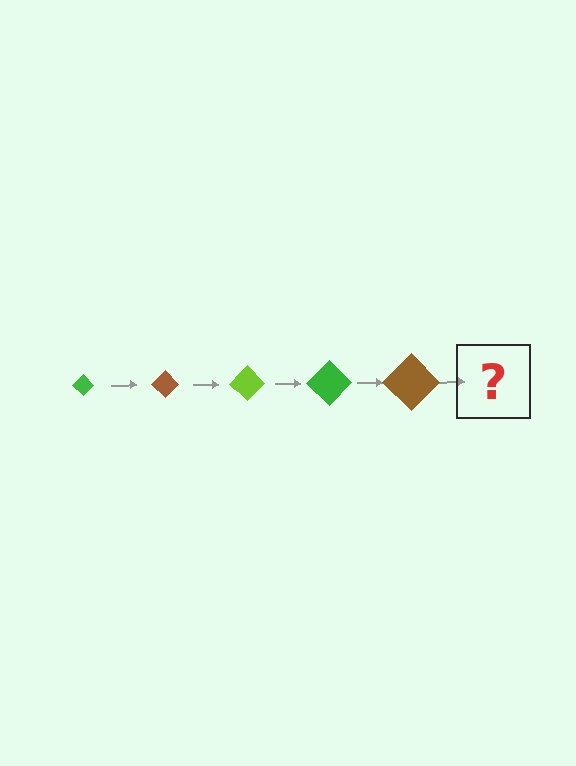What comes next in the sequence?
The next element should be a lime diamond, larger than the previous one.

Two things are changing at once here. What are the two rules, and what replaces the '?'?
The two rules are that the diamond grows larger each step and the color cycles through green, brown, and lime. The '?' should be a lime diamond, larger than the previous one.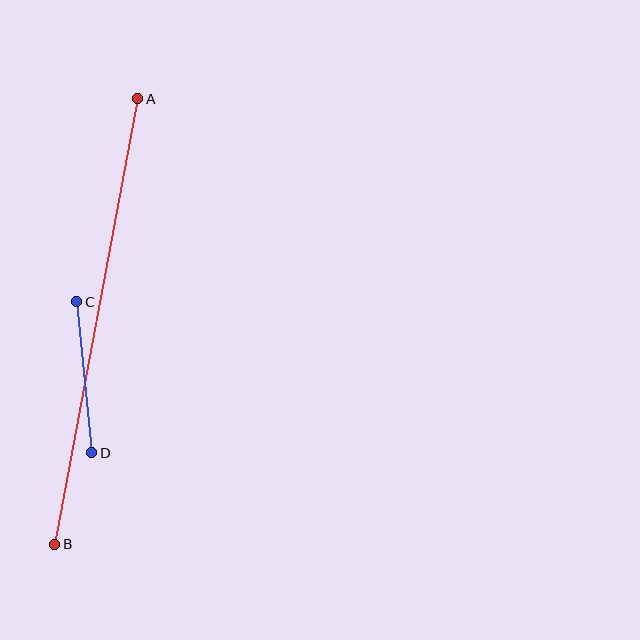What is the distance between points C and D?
The distance is approximately 152 pixels.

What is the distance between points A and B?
The distance is approximately 453 pixels.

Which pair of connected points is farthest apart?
Points A and B are farthest apart.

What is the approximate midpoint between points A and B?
The midpoint is at approximately (96, 321) pixels.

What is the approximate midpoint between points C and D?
The midpoint is at approximately (84, 377) pixels.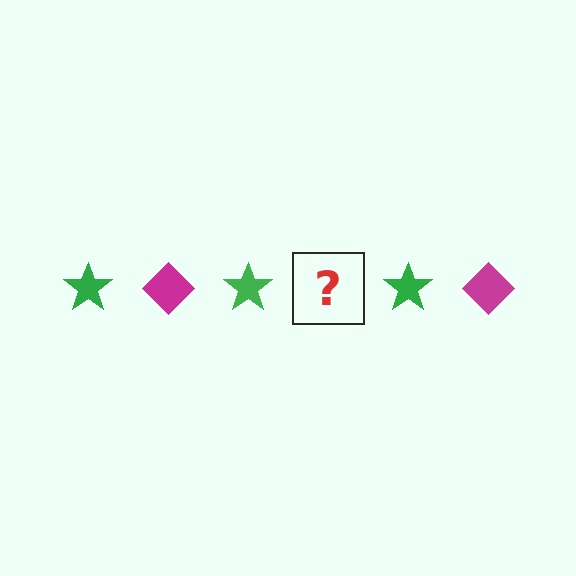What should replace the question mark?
The question mark should be replaced with a magenta diamond.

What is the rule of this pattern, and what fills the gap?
The rule is that the pattern alternates between green star and magenta diamond. The gap should be filled with a magenta diamond.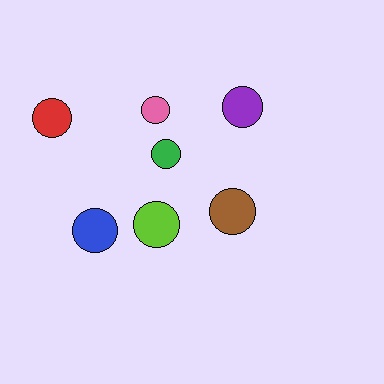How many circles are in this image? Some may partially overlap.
There are 7 circles.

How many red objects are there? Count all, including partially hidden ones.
There is 1 red object.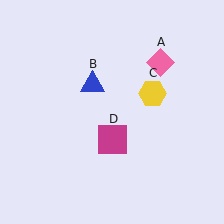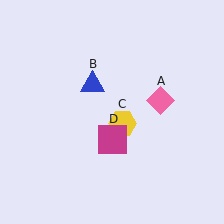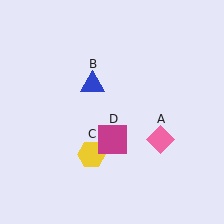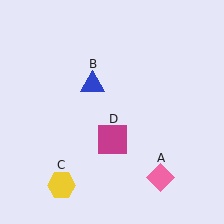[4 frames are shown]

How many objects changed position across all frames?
2 objects changed position: pink diamond (object A), yellow hexagon (object C).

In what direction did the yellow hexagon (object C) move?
The yellow hexagon (object C) moved down and to the left.